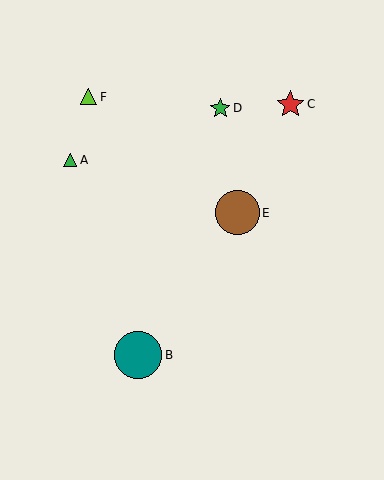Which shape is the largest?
The teal circle (labeled B) is the largest.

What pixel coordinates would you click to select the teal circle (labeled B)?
Click at (138, 355) to select the teal circle B.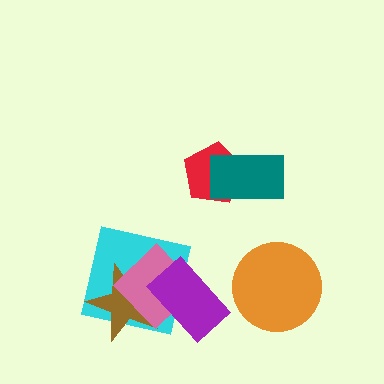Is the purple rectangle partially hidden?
No, no other shape covers it.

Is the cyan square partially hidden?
Yes, it is partially covered by another shape.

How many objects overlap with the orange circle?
0 objects overlap with the orange circle.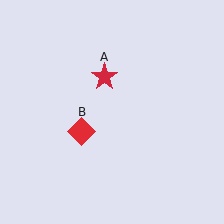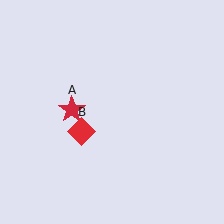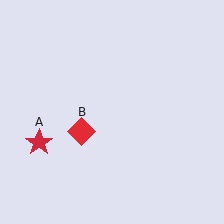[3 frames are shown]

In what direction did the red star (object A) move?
The red star (object A) moved down and to the left.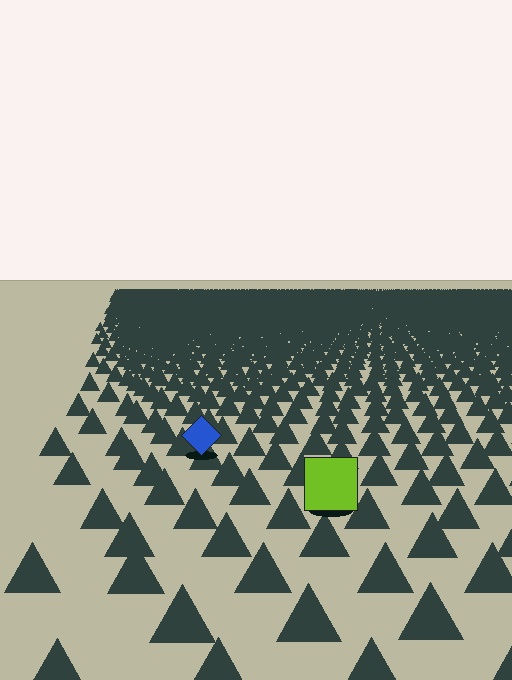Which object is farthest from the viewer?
The blue diamond is farthest from the viewer. It appears smaller and the ground texture around it is denser.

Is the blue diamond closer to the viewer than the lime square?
No. The lime square is closer — you can tell from the texture gradient: the ground texture is coarser near it.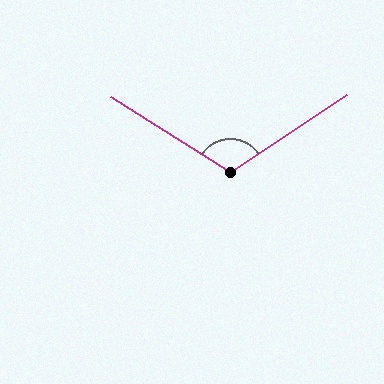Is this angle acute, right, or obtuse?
It is obtuse.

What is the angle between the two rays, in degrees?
Approximately 114 degrees.